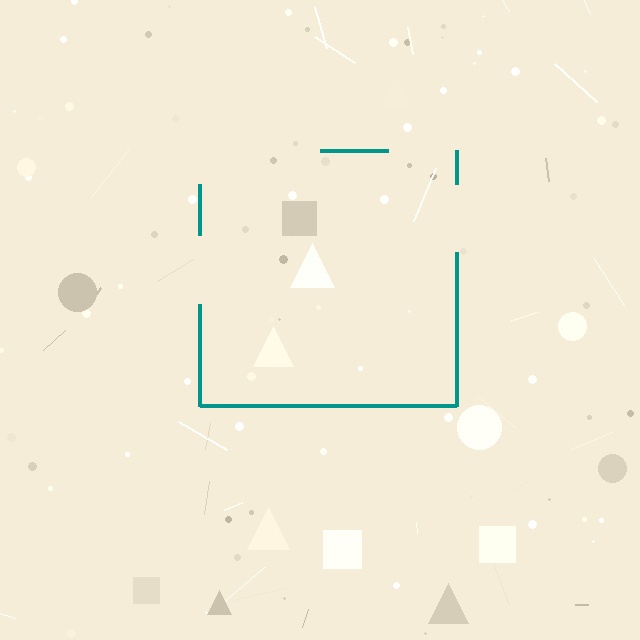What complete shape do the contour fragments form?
The contour fragments form a square.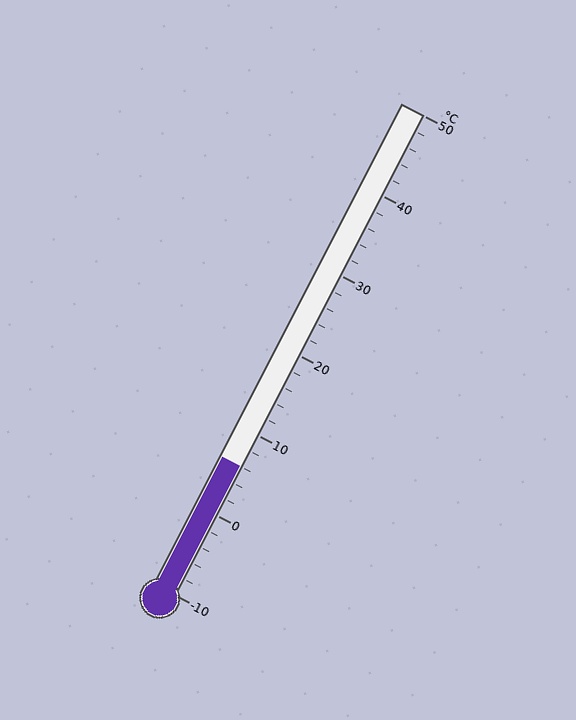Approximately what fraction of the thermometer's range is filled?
The thermometer is filled to approximately 25% of its range.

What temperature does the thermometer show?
The thermometer shows approximately 6°C.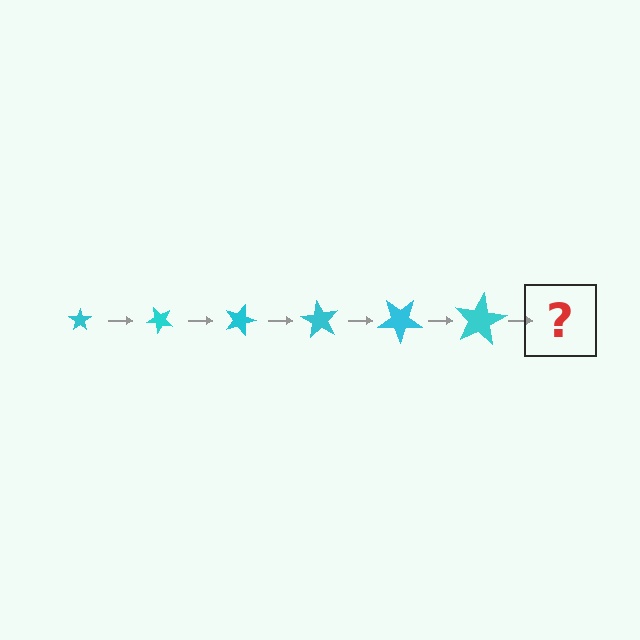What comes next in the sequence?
The next element should be a star, larger than the previous one and rotated 270 degrees from the start.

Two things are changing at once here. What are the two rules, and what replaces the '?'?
The two rules are that the star grows larger each step and it rotates 45 degrees each step. The '?' should be a star, larger than the previous one and rotated 270 degrees from the start.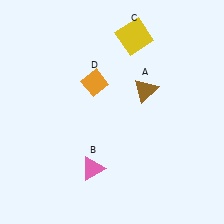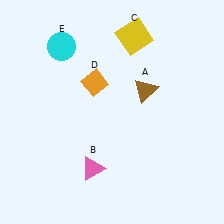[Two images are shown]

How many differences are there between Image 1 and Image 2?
There is 1 difference between the two images.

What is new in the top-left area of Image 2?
A cyan circle (E) was added in the top-left area of Image 2.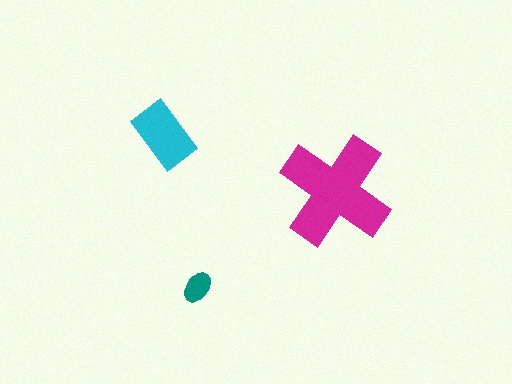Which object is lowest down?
The teal ellipse is bottommost.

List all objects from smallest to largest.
The teal ellipse, the cyan rectangle, the magenta cross.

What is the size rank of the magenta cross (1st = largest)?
1st.